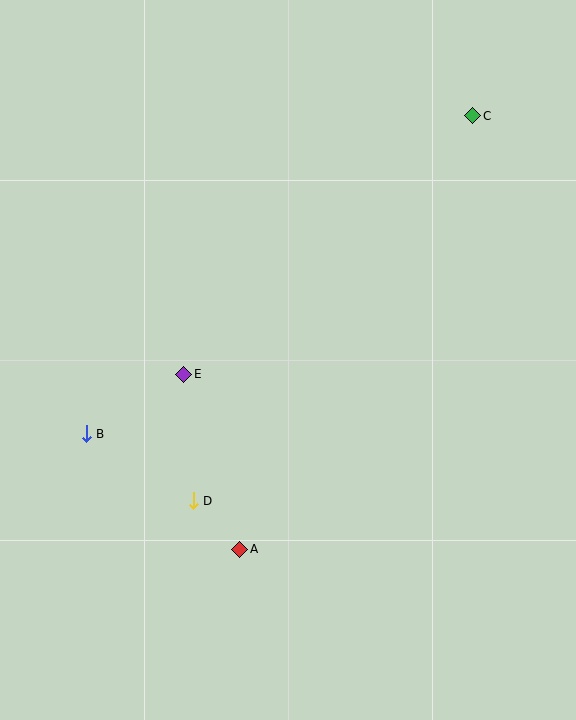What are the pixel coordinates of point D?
Point D is at (193, 501).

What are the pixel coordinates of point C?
Point C is at (473, 116).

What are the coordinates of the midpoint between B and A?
The midpoint between B and A is at (163, 491).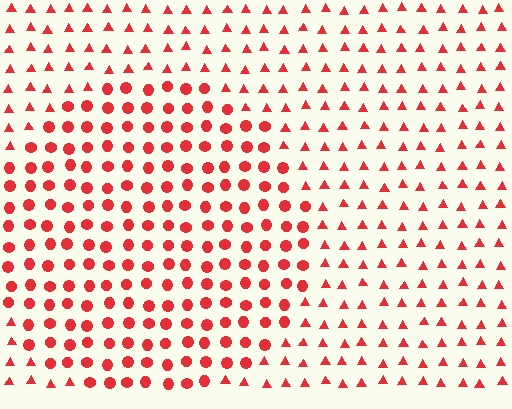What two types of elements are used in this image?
The image uses circles inside the circle region and triangles outside it.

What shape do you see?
I see a circle.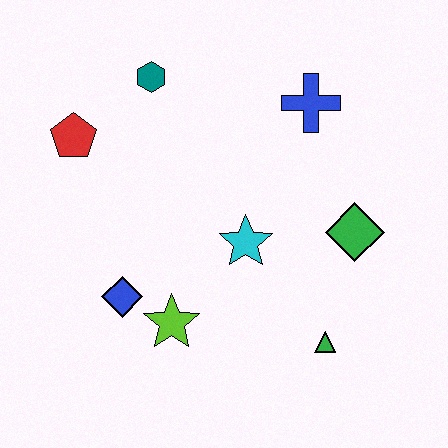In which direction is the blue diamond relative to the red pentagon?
The blue diamond is below the red pentagon.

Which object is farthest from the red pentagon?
The green triangle is farthest from the red pentagon.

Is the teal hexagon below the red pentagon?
No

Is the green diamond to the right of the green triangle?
Yes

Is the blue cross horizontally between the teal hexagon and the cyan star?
No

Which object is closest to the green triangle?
The green diamond is closest to the green triangle.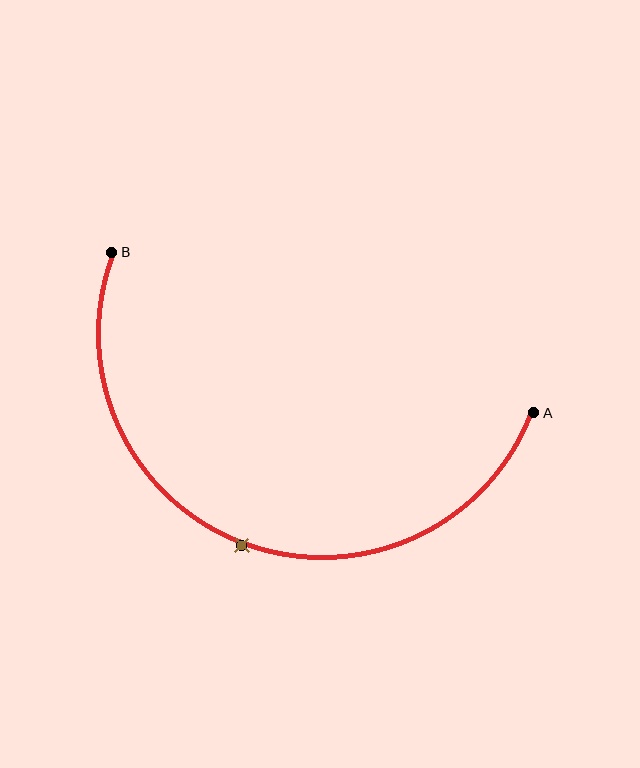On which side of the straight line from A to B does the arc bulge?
The arc bulges below the straight line connecting A and B.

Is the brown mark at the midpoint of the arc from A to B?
Yes. The brown mark lies on the arc at equal arc-length from both A and B — it is the arc midpoint.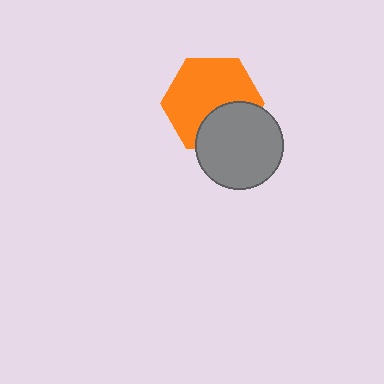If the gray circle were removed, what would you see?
You would see the complete orange hexagon.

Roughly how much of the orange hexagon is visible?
Most of it is visible (roughly 68%).